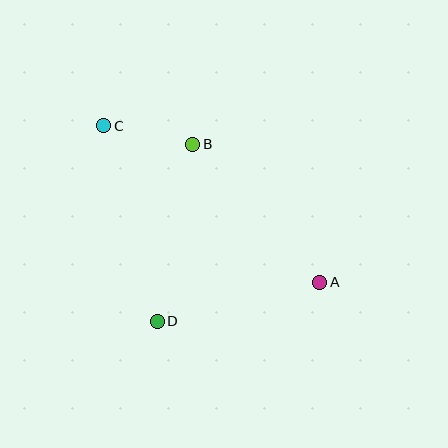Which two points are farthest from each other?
Points A and C are farthest from each other.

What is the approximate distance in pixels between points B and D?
The distance between B and D is approximately 180 pixels.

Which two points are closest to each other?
Points B and C are closest to each other.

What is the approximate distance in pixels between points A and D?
The distance between A and D is approximately 167 pixels.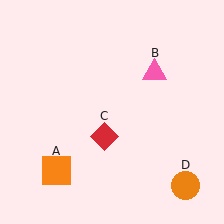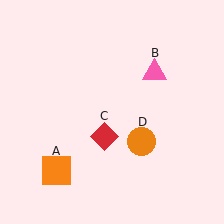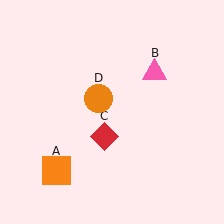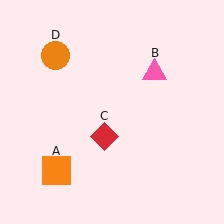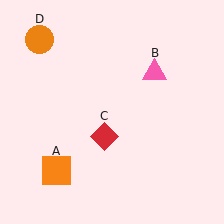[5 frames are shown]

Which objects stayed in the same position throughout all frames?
Orange square (object A) and pink triangle (object B) and red diamond (object C) remained stationary.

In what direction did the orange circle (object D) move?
The orange circle (object D) moved up and to the left.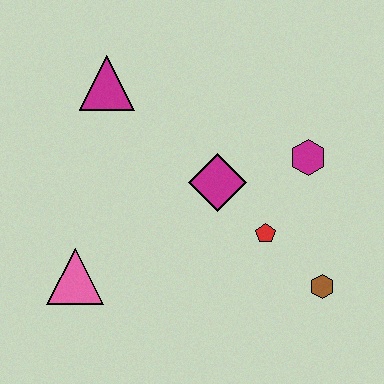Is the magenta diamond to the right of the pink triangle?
Yes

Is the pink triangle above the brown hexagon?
Yes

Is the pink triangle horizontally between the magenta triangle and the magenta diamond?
No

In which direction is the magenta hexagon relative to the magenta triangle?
The magenta hexagon is to the right of the magenta triangle.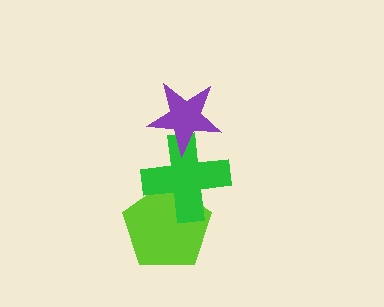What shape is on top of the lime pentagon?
The green cross is on top of the lime pentagon.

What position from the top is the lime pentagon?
The lime pentagon is 3rd from the top.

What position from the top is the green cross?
The green cross is 2nd from the top.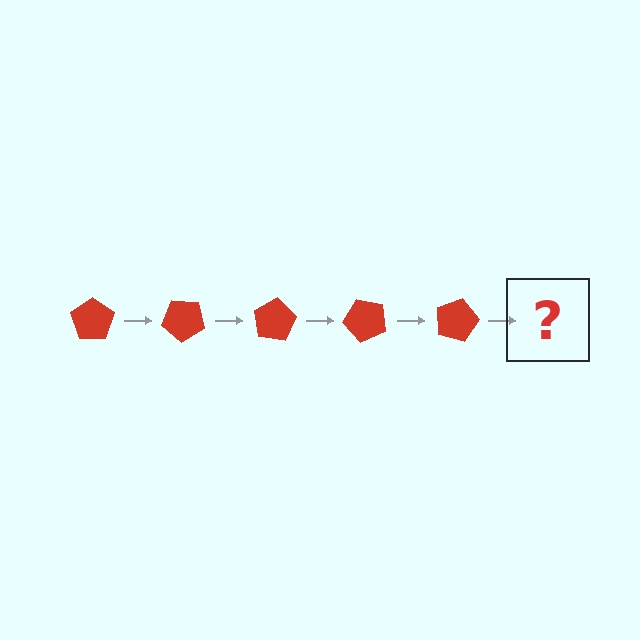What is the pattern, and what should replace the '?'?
The pattern is that the pentagon rotates 40 degrees each step. The '?' should be a red pentagon rotated 200 degrees.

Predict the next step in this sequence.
The next step is a red pentagon rotated 200 degrees.